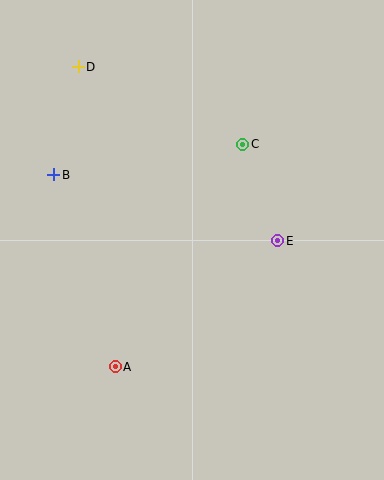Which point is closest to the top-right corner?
Point C is closest to the top-right corner.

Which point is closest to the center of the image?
Point E at (278, 241) is closest to the center.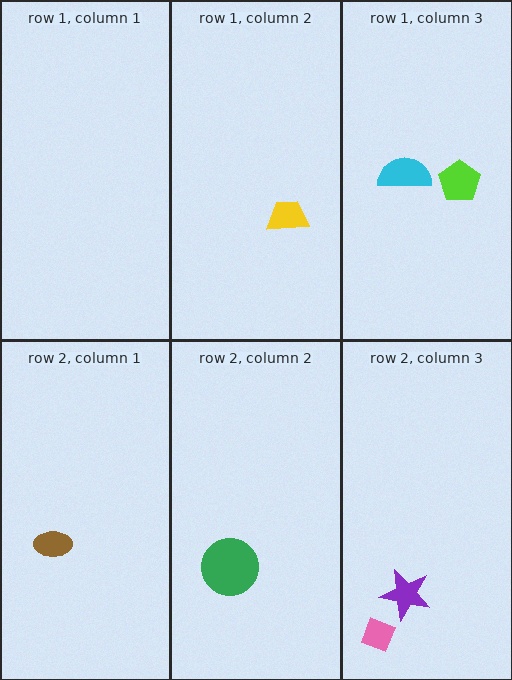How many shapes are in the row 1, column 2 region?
1.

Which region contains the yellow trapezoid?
The row 1, column 2 region.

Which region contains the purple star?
The row 2, column 3 region.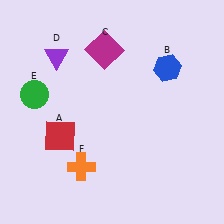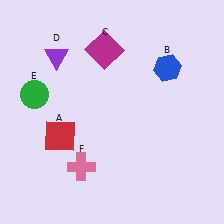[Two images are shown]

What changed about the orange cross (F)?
In Image 1, F is orange. In Image 2, it changed to pink.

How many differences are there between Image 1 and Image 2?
There is 1 difference between the two images.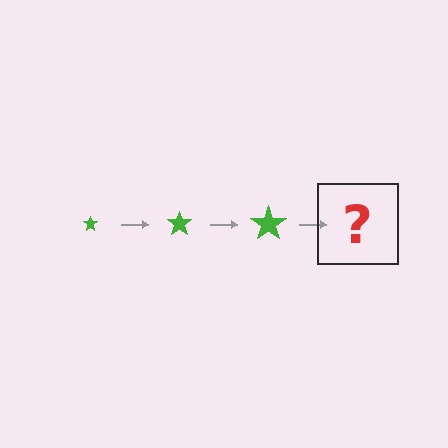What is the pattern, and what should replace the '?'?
The pattern is that the star gets progressively larger each step. The '?' should be a green star, larger than the previous one.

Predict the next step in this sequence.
The next step is a green star, larger than the previous one.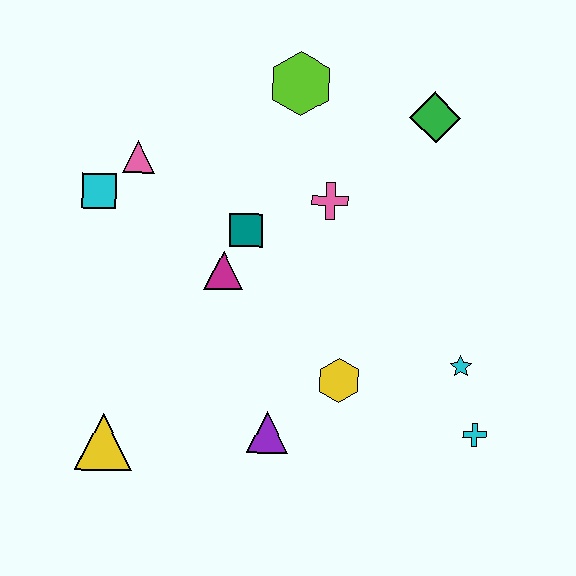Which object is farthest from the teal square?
The cyan cross is farthest from the teal square.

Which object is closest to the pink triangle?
The cyan square is closest to the pink triangle.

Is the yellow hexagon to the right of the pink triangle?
Yes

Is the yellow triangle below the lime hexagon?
Yes